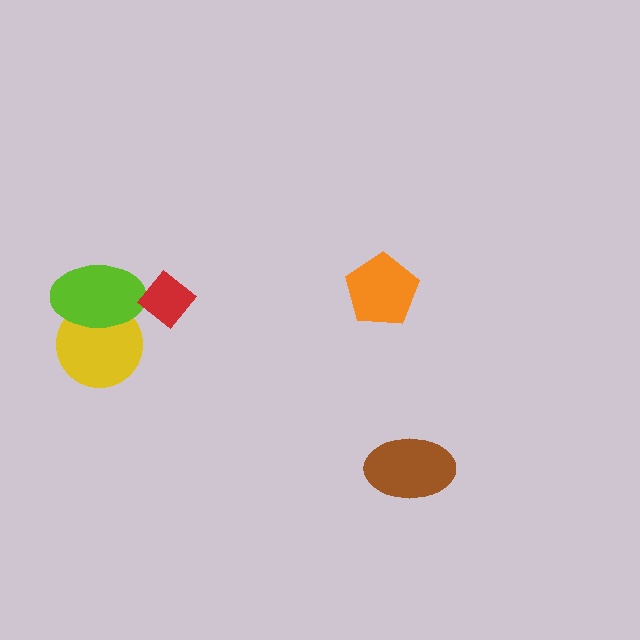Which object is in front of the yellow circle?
The lime ellipse is in front of the yellow circle.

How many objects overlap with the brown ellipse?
0 objects overlap with the brown ellipse.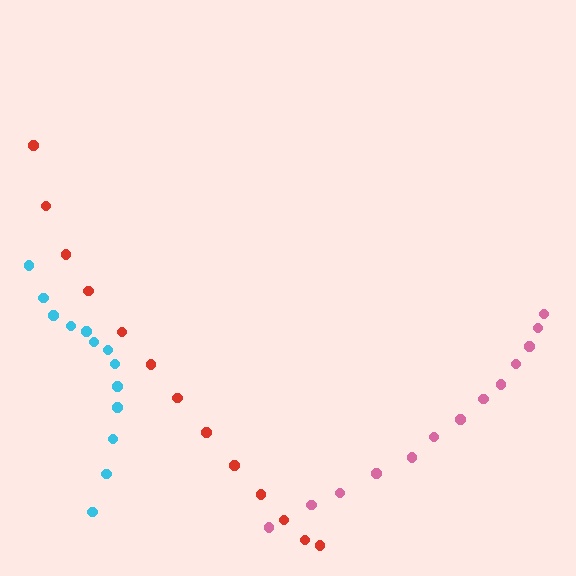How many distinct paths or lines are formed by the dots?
There are 3 distinct paths.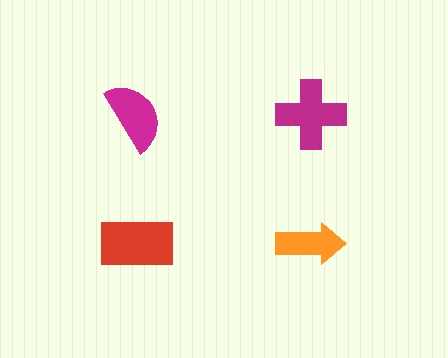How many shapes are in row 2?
2 shapes.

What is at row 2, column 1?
A red rectangle.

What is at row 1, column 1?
A magenta semicircle.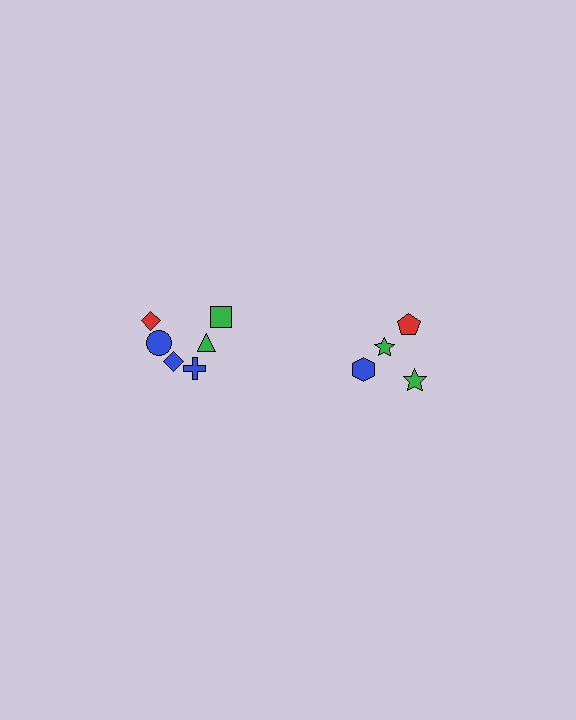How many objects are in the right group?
There are 4 objects.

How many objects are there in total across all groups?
There are 10 objects.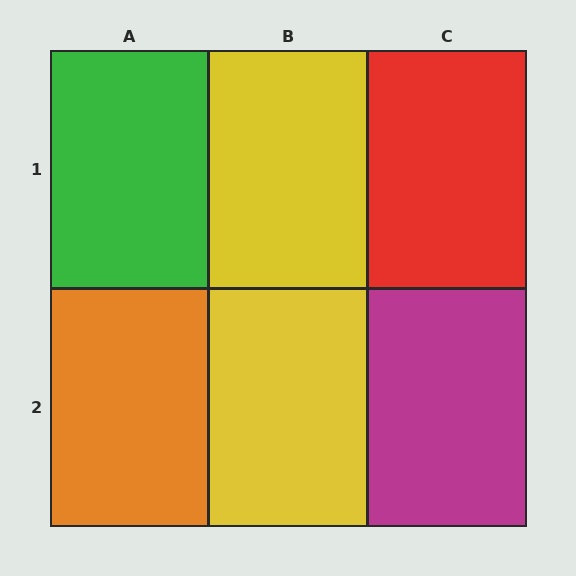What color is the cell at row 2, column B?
Yellow.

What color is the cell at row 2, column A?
Orange.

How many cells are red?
1 cell is red.